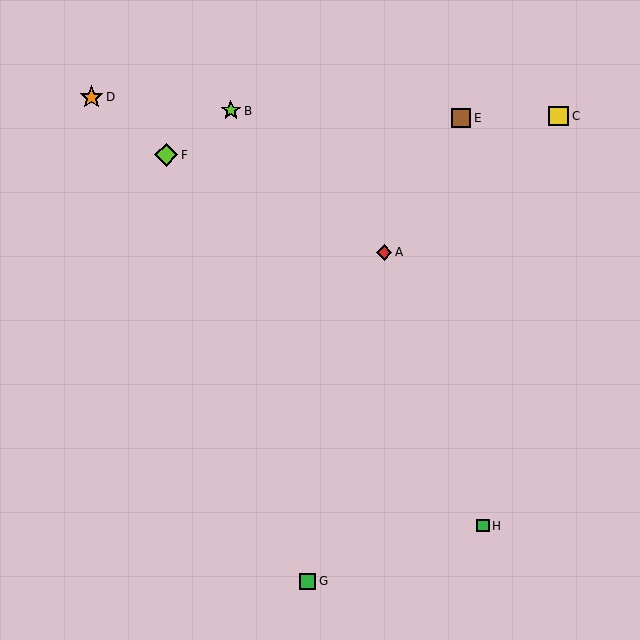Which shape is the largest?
The orange star (labeled D) is the largest.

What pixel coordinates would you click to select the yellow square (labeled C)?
Click at (559, 116) to select the yellow square C.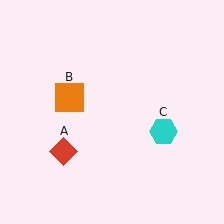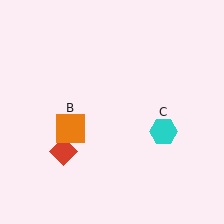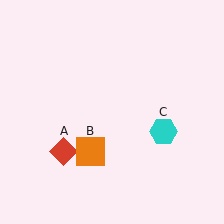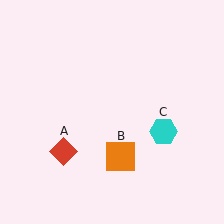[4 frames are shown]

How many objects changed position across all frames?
1 object changed position: orange square (object B).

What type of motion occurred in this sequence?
The orange square (object B) rotated counterclockwise around the center of the scene.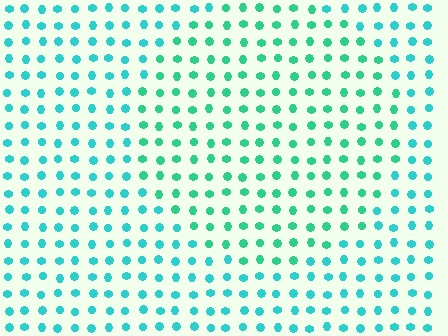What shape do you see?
I see a circle.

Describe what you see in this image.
The image is filled with small cyan elements in a uniform arrangement. A circle-shaped region is visible where the elements are tinted to a slightly different hue, forming a subtle color boundary.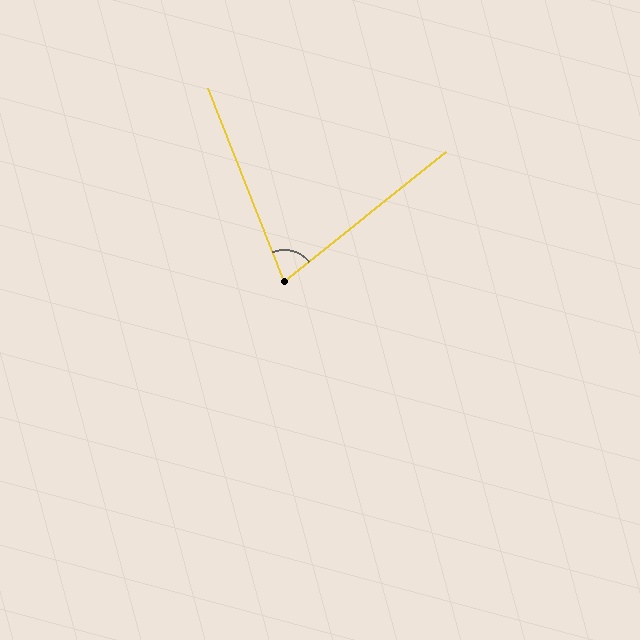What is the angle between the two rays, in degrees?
Approximately 73 degrees.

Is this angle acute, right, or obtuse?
It is acute.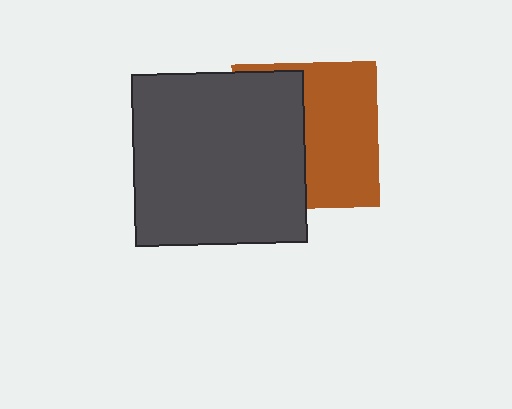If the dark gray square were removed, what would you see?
You would see the complete brown square.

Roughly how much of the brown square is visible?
About half of it is visible (roughly 53%).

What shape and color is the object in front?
The object in front is a dark gray square.